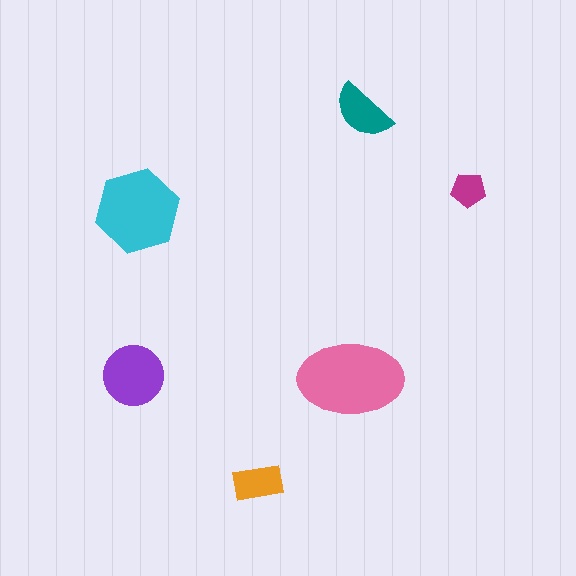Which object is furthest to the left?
The purple circle is leftmost.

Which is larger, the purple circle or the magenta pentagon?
The purple circle.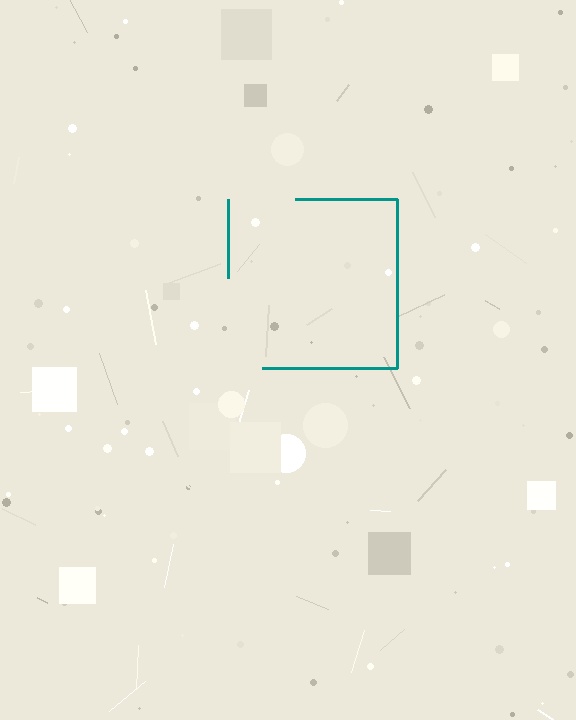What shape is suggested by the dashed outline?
The dashed outline suggests a square.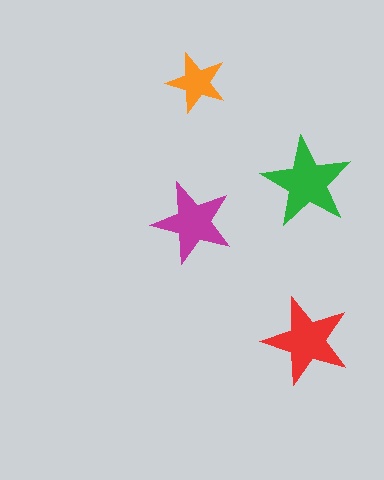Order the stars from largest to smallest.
the green one, the red one, the magenta one, the orange one.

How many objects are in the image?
There are 4 objects in the image.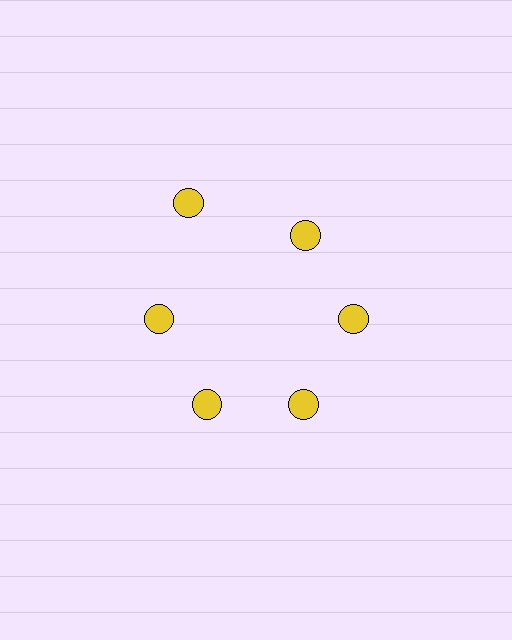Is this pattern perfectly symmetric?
No. The 6 yellow circles are arranged in a ring, but one element near the 11 o'clock position is pushed outward from the center, breaking the 6-fold rotational symmetry.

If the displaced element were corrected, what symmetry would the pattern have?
It would have 6-fold rotational symmetry — the pattern would map onto itself every 60 degrees.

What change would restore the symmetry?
The symmetry would be restored by moving it inward, back onto the ring so that all 6 circles sit at equal angles and equal distance from the center.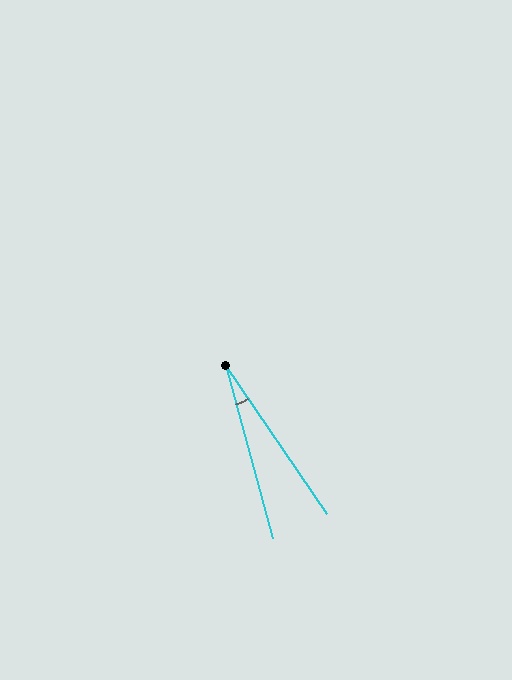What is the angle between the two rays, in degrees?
Approximately 19 degrees.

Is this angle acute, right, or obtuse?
It is acute.